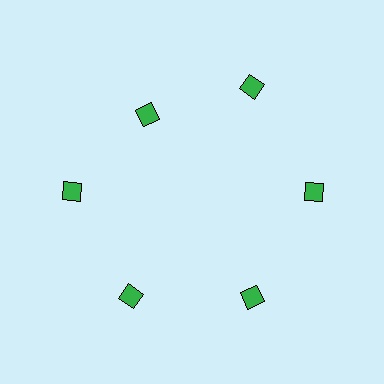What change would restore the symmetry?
The symmetry would be restored by moving it outward, back onto the ring so that all 6 squares sit at equal angles and equal distance from the center.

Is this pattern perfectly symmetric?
No. The 6 green squares are arranged in a ring, but one element near the 11 o'clock position is pulled inward toward the center, breaking the 6-fold rotational symmetry.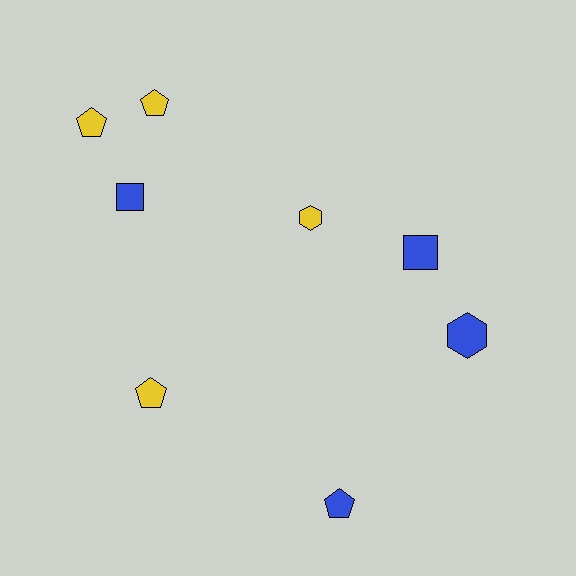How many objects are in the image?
There are 8 objects.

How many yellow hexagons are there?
There is 1 yellow hexagon.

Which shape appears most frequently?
Pentagon, with 4 objects.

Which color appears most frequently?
Blue, with 4 objects.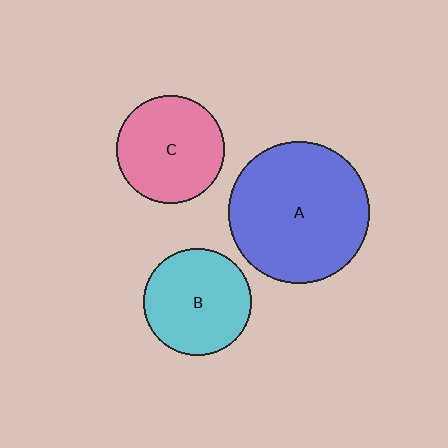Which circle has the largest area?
Circle A (blue).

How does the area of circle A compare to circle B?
Approximately 1.7 times.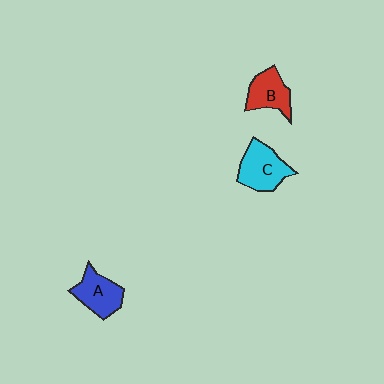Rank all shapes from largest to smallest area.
From largest to smallest: C (cyan), A (blue), B (red).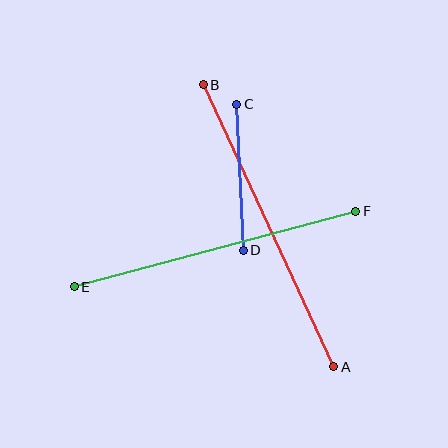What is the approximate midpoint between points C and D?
The midpoint is at approximately (240, 177) pixels.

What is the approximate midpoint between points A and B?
The midpoint is at approximately (268, 226) pixels.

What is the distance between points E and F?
The distance is approximately 291 pixels.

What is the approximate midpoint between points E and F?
The midpoint is at approximately (215, 249) pixels.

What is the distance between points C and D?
The distance is approximately 146 pixels.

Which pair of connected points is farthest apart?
Points A and B are farthest apart.